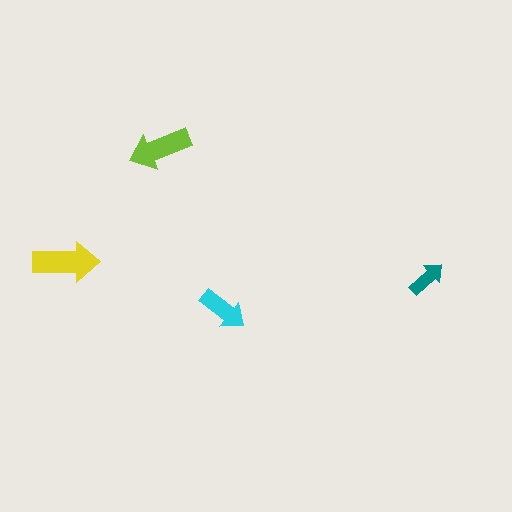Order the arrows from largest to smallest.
the yellow one, the lime one, the cyan one, the teal one.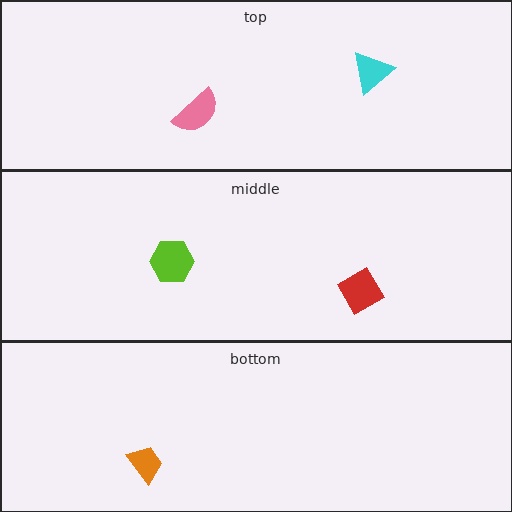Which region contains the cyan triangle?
The top region.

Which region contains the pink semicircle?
The top region.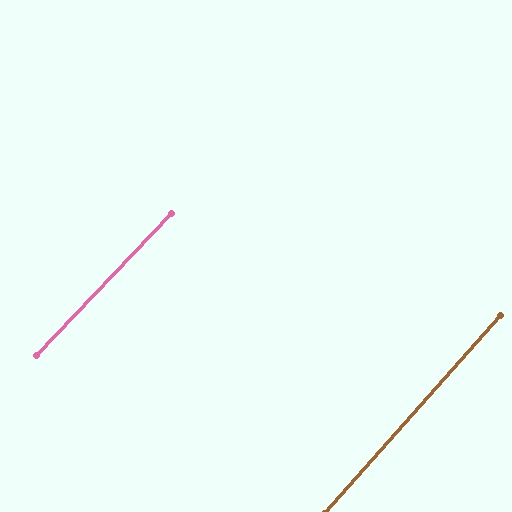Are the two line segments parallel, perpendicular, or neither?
Parallel — their directions differ by only 1.8°.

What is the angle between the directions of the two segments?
Approximately 2 degrees.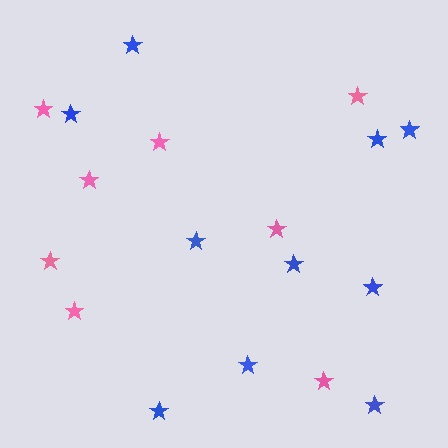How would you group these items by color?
There are 2 groups: one group of blue stars (10) and one group of pink stars (8).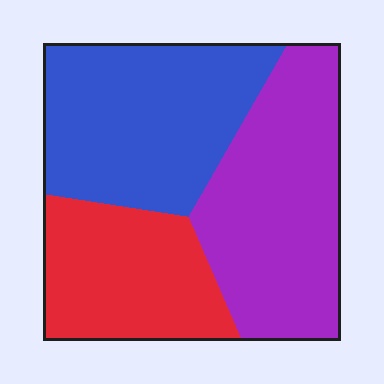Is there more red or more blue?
Blue.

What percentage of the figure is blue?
Blue takes up about three eighths (3/8) of the figure.